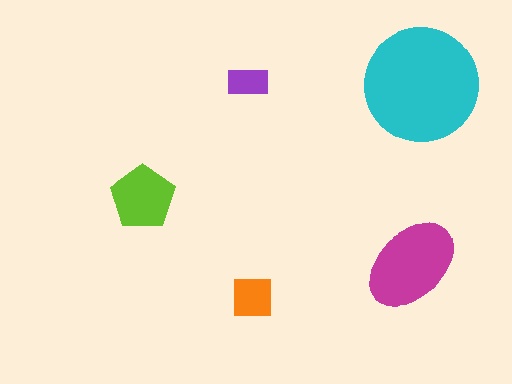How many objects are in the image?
There are 5 objects in the image.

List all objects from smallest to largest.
The purple rectangle, the orange square, the lime pentagon, the magenta ellipse, the cyan circle.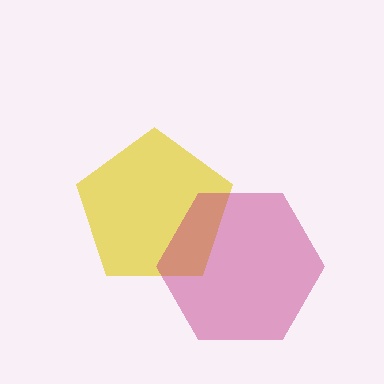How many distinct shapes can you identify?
There are 2 distinct shapes: a yellow pentagon, a magenta hexagon.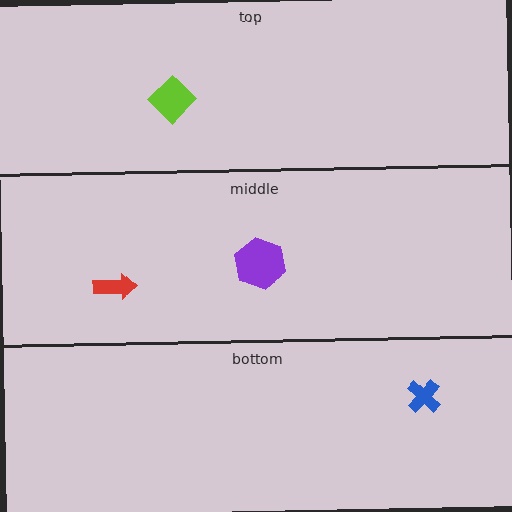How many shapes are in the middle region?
2.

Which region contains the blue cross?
The bottom region.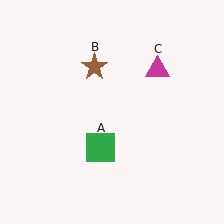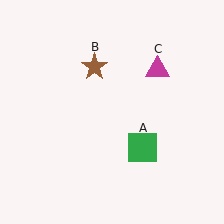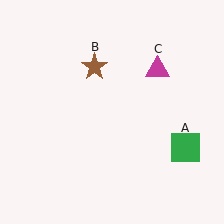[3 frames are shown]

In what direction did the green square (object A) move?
The green square (object A) moved right.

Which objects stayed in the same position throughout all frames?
Brown star (object B) and magenta triangle (object C) remained stationary.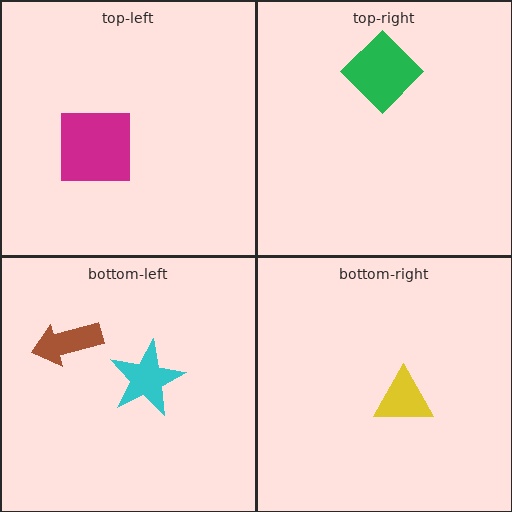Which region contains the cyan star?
The bottom-left region.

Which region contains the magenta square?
The top-left region.